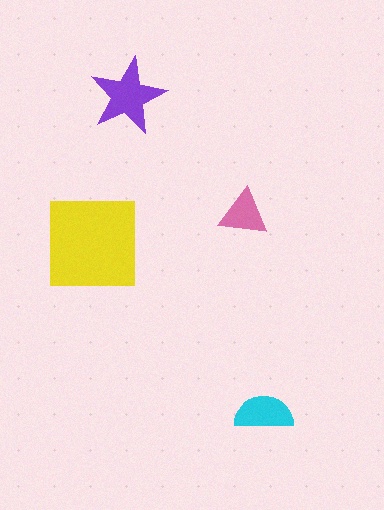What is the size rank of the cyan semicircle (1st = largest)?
3rd.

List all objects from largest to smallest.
The yellow square, the purple star, the cyan semicircle, the pink triangle.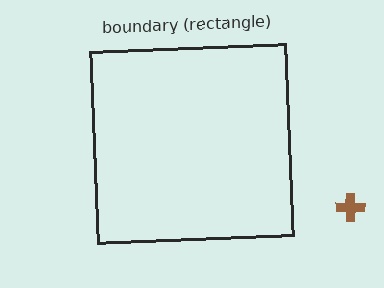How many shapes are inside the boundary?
0 inside, 1 outside.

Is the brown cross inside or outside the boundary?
Outside.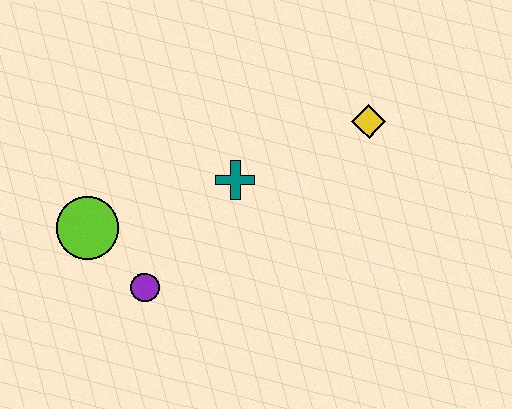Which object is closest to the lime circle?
The purple circle is closest to the lime circle.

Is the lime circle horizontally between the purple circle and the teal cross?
No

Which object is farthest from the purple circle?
The yellow diamond is farthest from the purple circle.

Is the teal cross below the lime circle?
No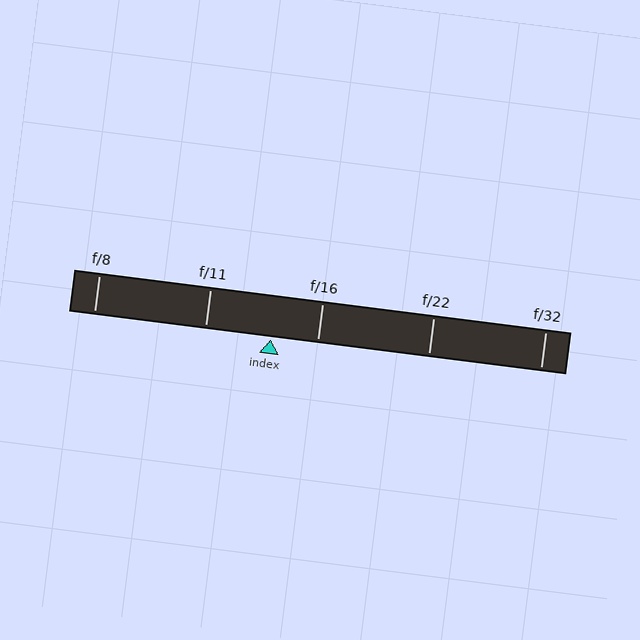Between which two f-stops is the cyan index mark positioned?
The index mark is between f/11 and f/16.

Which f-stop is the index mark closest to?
The index mark is closest to f/16.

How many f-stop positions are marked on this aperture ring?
There are 5 f-stop positions marked.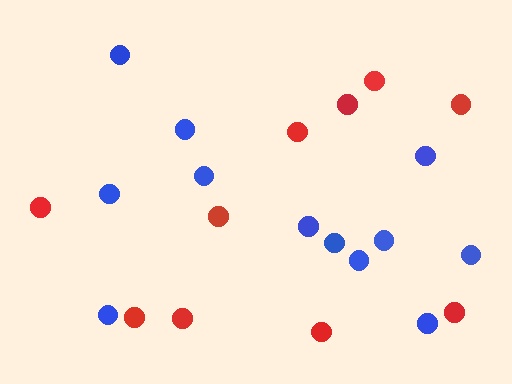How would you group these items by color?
There are 2 groups: one group of blue circles (12) and one group of red circles (10).